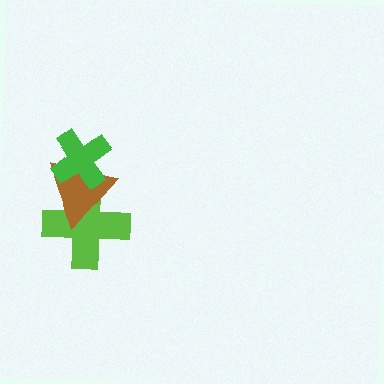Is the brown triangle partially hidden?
Yes, it is partially covered by another shape.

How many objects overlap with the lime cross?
2 objects overlap with the lime cross.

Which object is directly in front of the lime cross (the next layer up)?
The brown triangle is directly in front of the lime cross.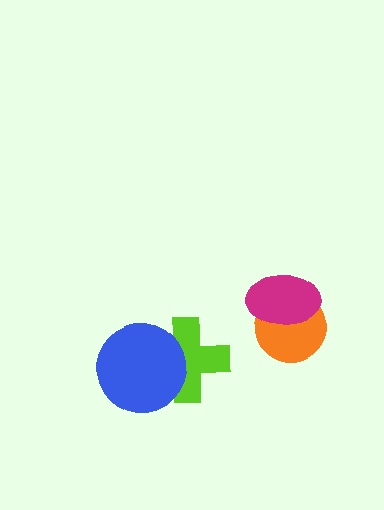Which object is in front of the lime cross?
The blue circle is in front of the lime cross.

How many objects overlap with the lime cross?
1 object overlaps with the lime cross.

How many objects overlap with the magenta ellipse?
1 object overlaps with the magenta ellipse.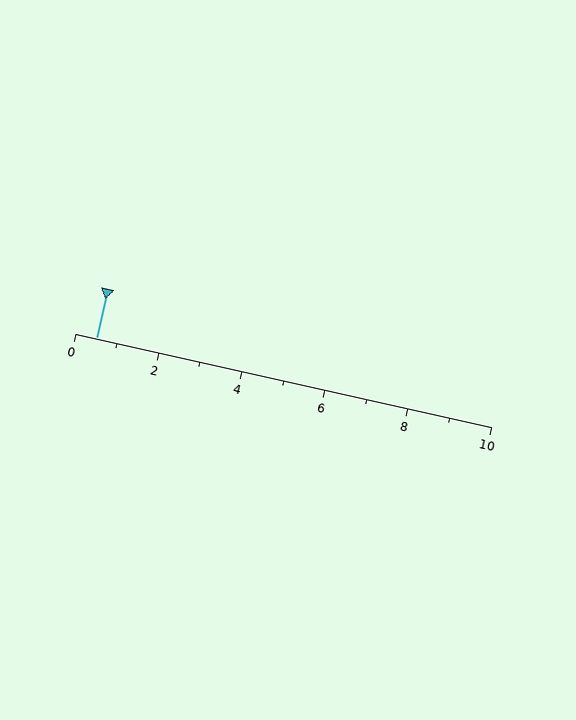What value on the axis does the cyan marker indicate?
The marker indicates approximately 0.5.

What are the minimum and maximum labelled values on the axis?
The axis runs from 0 to 10.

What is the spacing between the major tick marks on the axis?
The major ticks are spaced 2 apart.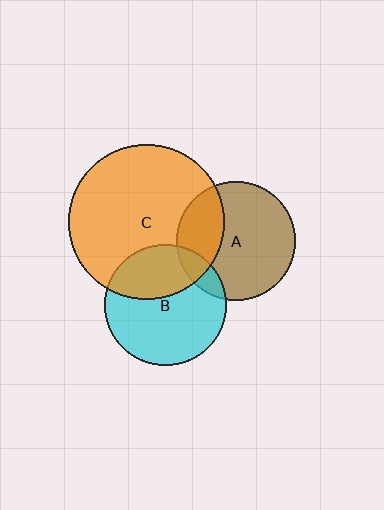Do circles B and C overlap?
Yes.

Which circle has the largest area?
Circle C (orange).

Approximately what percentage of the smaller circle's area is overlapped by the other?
Approximately 35%.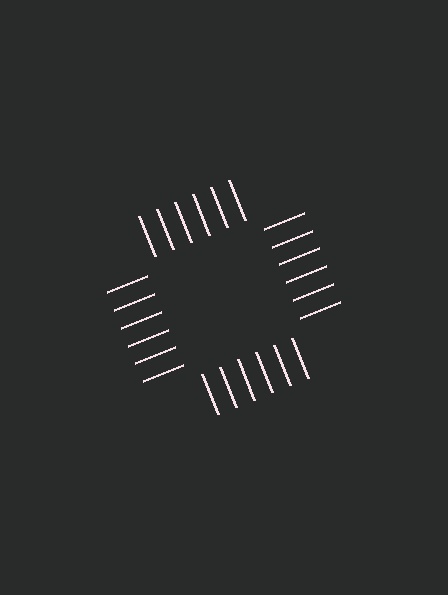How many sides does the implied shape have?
4 sides — the line-ends trace a square.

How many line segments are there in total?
24 — 6 along each of the 4 edges.